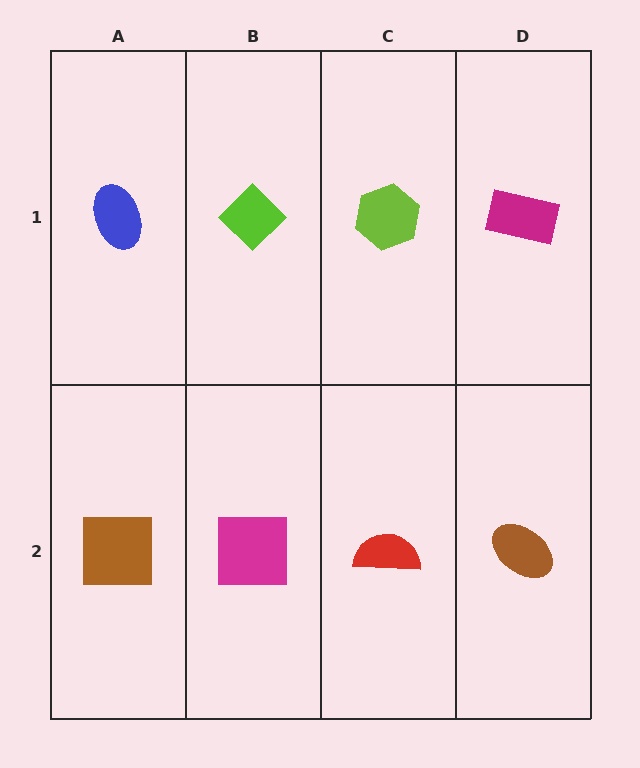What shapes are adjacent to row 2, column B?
A lime diamond (row 1, column B), a brown square (row 2, column A), a red semicircle (row 2, column C).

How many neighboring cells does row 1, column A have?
2.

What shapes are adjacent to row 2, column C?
A lime hexagon (row 1, column C), a magenta square (row 2, column B), a brown ellipse (row 2, column D).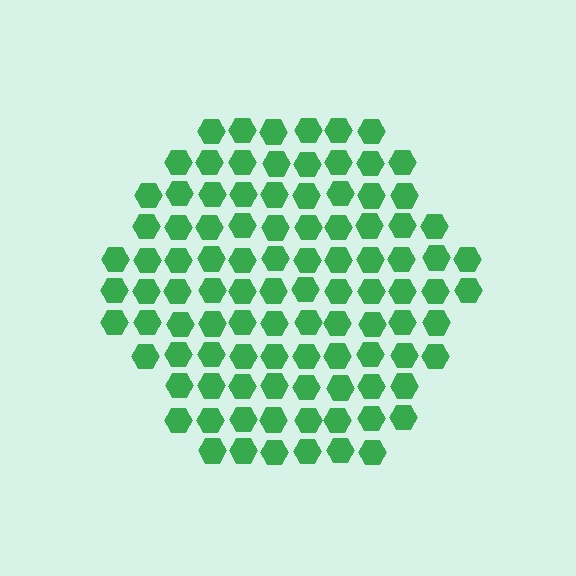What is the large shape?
The large shape is a hexagon.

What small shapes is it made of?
It is made of small hexagons.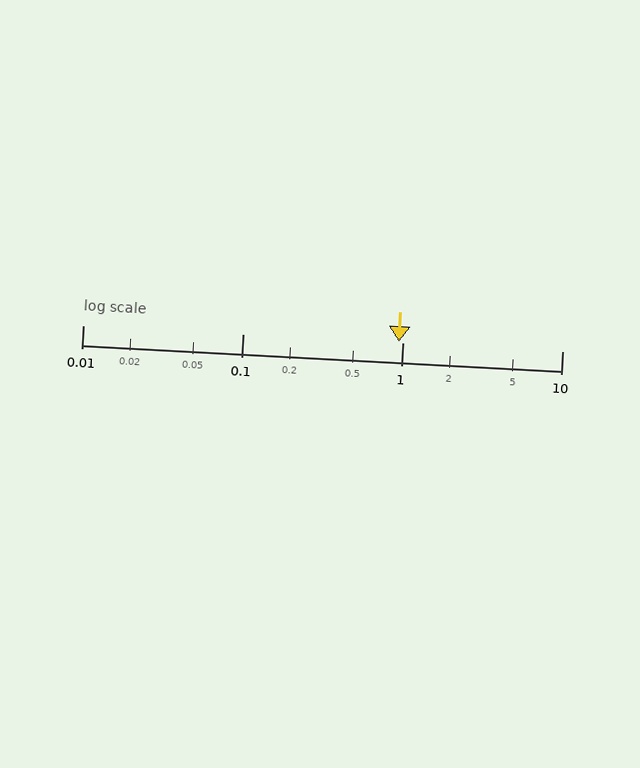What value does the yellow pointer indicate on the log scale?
The pointer indicates approximately 0.95.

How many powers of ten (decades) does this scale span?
The scale spans 3 decades, from 0.01 to 10.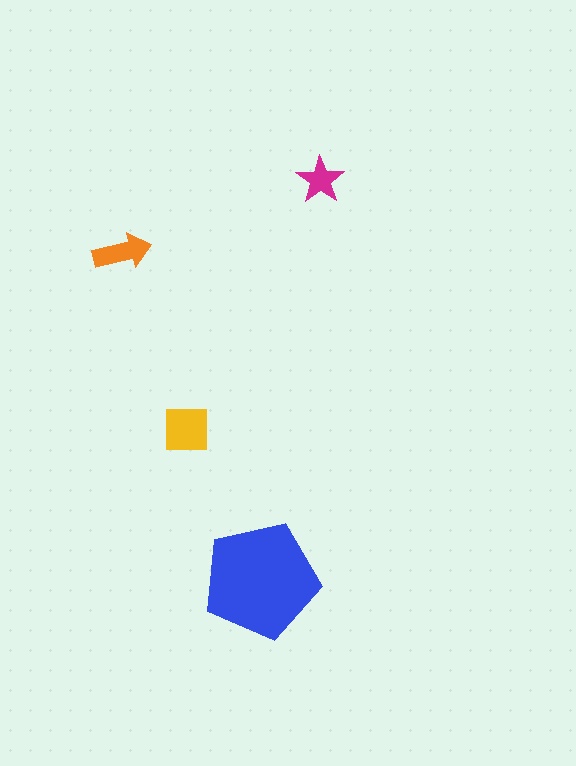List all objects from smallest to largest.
The magenta star, the orange arrow, the yellow square, the blue pentagon.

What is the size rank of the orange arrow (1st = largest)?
3rd.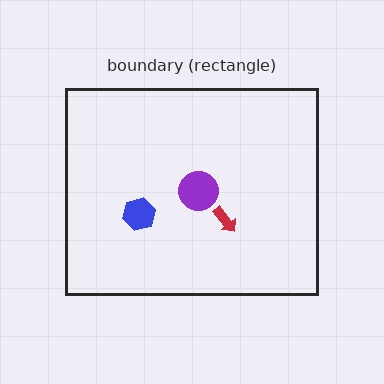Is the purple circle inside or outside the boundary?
Inside.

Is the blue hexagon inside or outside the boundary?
Inside.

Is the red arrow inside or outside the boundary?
Inside.